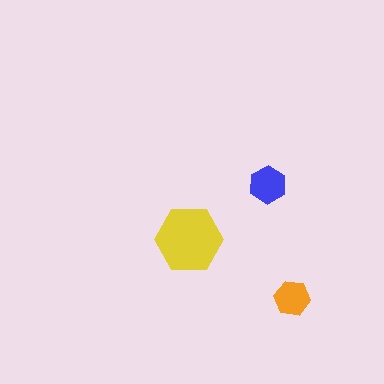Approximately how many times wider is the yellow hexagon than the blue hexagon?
About 2 times wider.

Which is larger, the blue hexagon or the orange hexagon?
The blue one.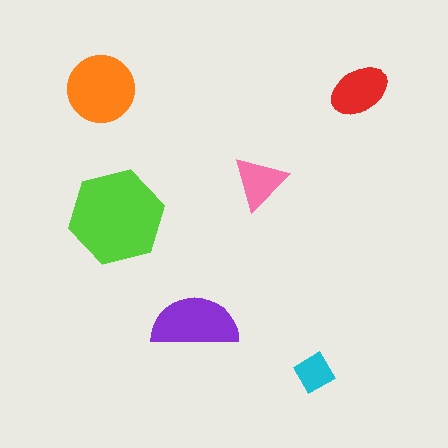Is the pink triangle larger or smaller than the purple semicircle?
Smaller.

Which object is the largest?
The lime hexagon.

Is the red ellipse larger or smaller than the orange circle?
Smaller.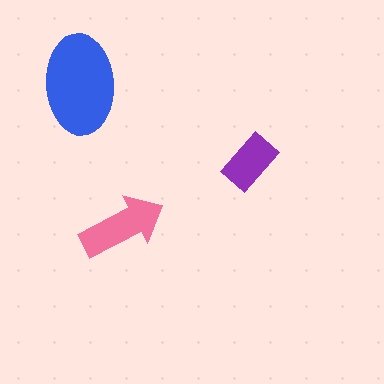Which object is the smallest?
The purple rectangle.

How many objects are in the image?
There are 3 objects in the image.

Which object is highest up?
The blue ellipse is topmost.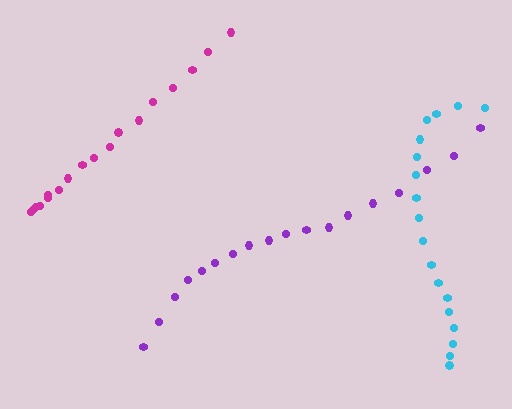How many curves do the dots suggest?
There are 3 distinct paths.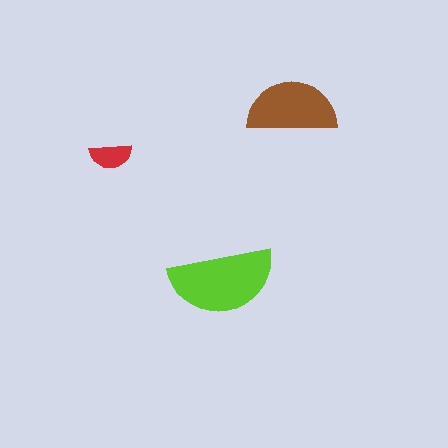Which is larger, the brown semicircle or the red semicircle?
The brown one.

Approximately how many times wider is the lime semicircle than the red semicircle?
About 2.5 times wider.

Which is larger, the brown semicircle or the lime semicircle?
The lime one.